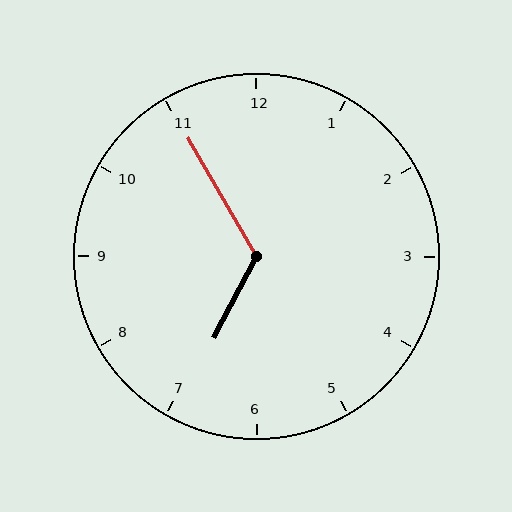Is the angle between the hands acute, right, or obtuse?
It is obtuse.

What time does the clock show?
6:55.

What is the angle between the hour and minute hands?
Approximately 122 degrees.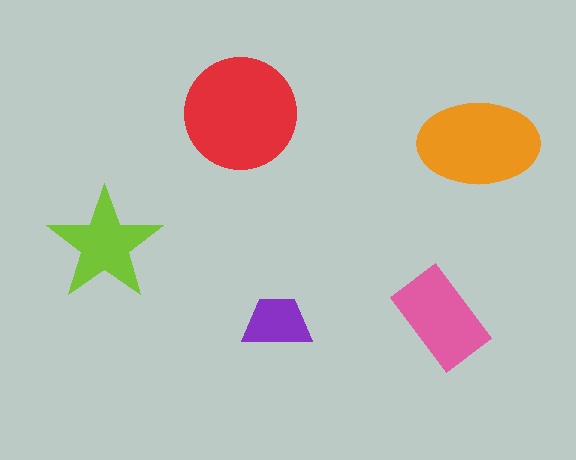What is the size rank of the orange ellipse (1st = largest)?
2nd.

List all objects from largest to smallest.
The red circle, the orange ellipse, the pink rectangle, the lime star, the purple trapezoid.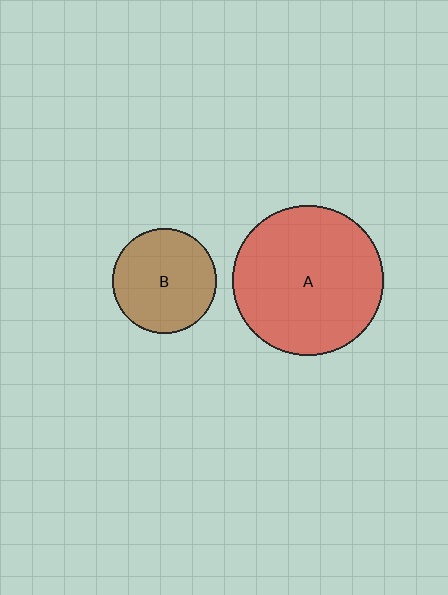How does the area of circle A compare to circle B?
Approximately 2.1 times.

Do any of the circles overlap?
No, none of the circles overlap.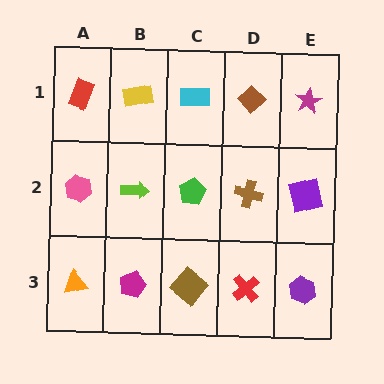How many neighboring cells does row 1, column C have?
3.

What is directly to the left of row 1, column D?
A cyan rectangle.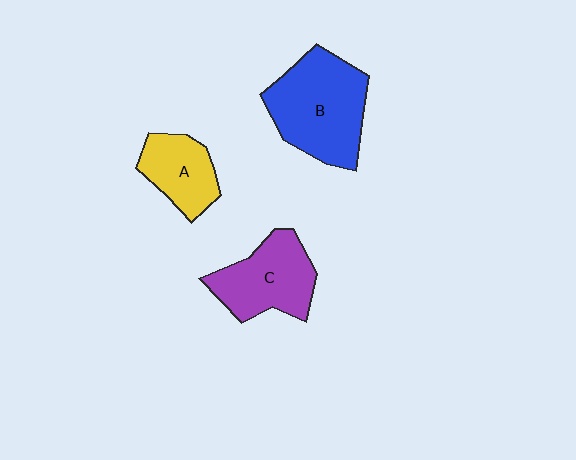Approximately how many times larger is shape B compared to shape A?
Approximately 1.9 times.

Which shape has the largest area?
Shape B (blue).